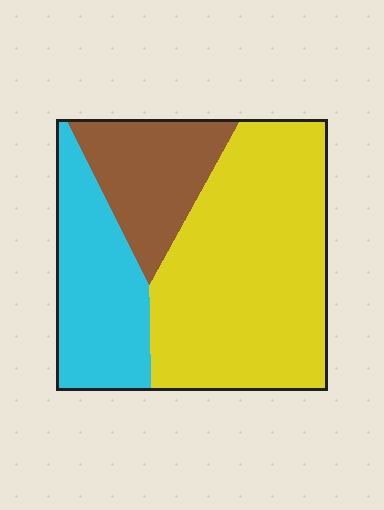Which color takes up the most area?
Yellow, at roughly 55%.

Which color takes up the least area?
Brown, at roughly 20%.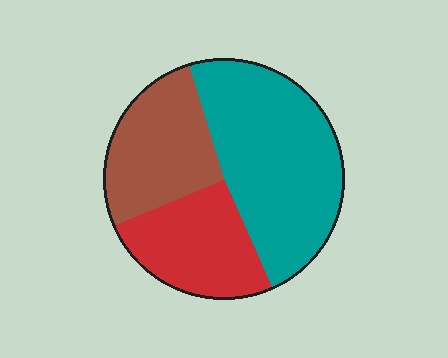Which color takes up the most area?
Teal, at roughly 50%.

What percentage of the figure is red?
Red takes up about one quarter (1/4) of the figure.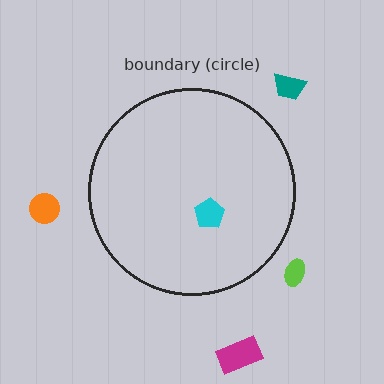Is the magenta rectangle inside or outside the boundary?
Outside.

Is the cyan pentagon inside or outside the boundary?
Inside.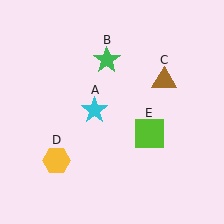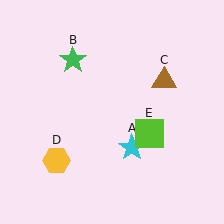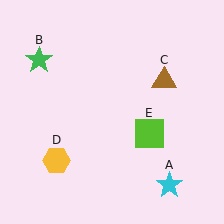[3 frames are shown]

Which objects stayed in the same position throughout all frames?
Brown triangle (object C) and yellow hexagon (object D) and lime square (object E) remained stationary.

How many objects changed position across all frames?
2 objects changed position: cyan star (object A), green star (object B).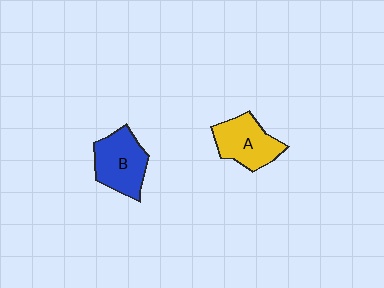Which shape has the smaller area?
Shape A (yellow).